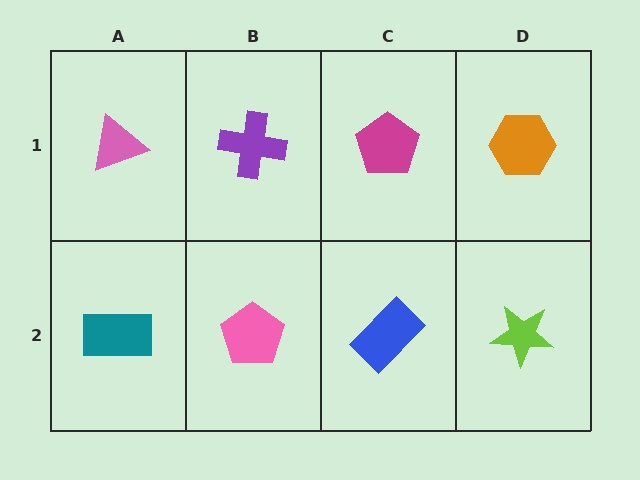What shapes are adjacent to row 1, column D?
A lime star (row 2, column D), a magenta pentagon (row 1, column C).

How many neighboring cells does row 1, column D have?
2.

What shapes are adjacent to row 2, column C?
A magenta pentagon (row 1, column C), a pink pentagon (row 2, column B), a lime star (row 2, column D).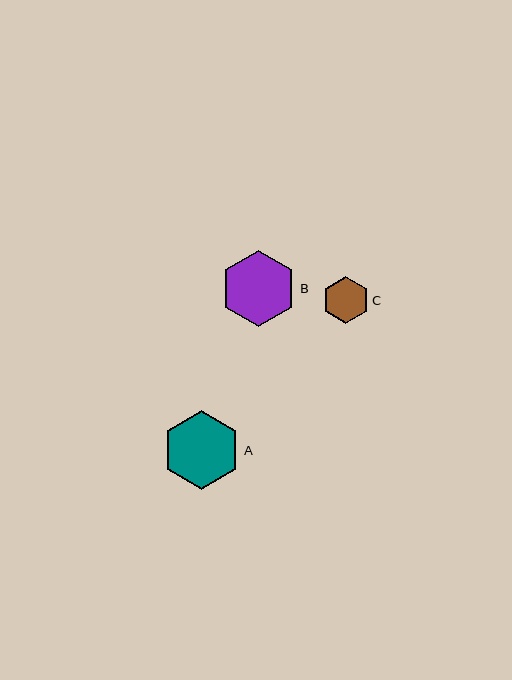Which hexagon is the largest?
Hexagon A is the largest with a size of approximately 79 pixels.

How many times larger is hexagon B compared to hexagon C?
Hexagon B is approximately 1.6 times the size of hexagon C.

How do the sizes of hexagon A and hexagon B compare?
Hexagon A and hexagon B are approximately the same size.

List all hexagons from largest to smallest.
From largest to smallest: A, B, C.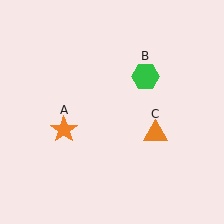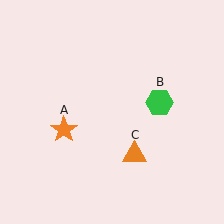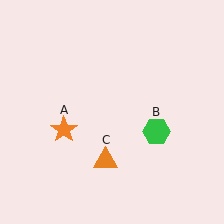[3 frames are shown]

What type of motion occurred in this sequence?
The green hexagon (object B), orange triangle (object C) rotated clockwise around the center of the scene.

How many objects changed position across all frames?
2 objects changed position: green hexagon (object B), orange triangle (object C).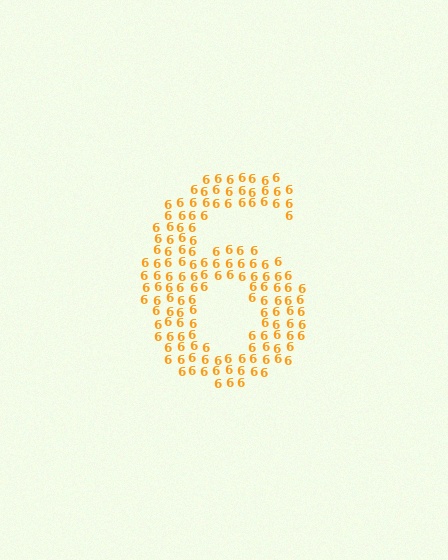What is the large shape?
The large shape is the digit 6.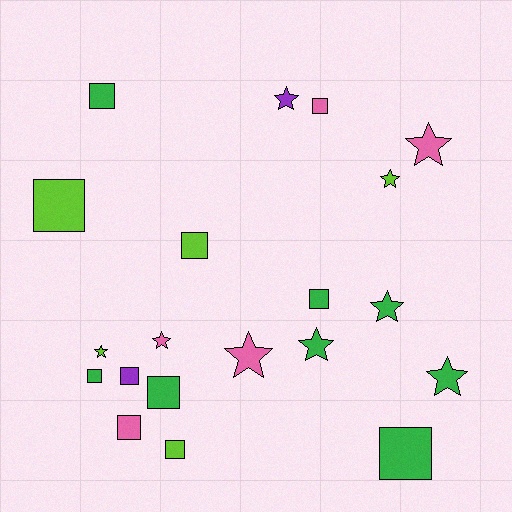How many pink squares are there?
There are 2 pink squares.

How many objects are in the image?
There are 20 objects.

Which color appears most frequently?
Green, with 8 objects.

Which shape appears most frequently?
Square, with 11 objects.